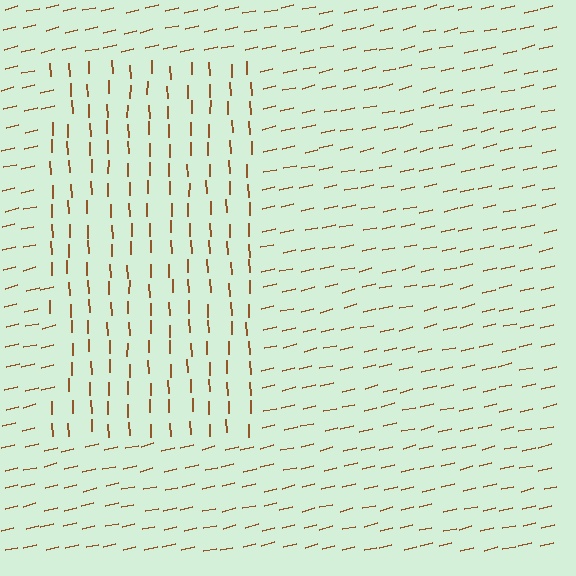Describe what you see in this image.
The image is filled with small brown line segments. A rectangle region in the image has lines oriented differently from the surrounding lines, creating a visible texture boundary.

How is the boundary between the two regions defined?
The boundary is defined purely by a change in line orientation (approximately 78 degrees difference). All lines are the same color and thickness.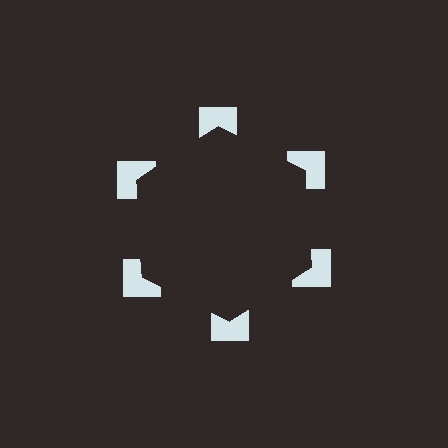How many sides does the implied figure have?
6 sides.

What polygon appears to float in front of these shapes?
An illusory hexagon — its edges are inferred from the aligned wedge cuts in the notched squares, not physically drawn.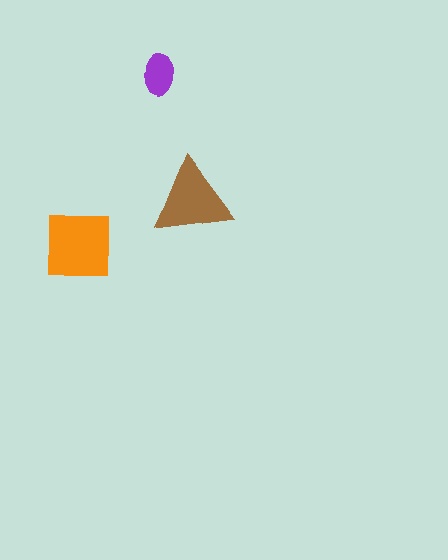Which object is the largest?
The orange square.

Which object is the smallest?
The purple ellipse.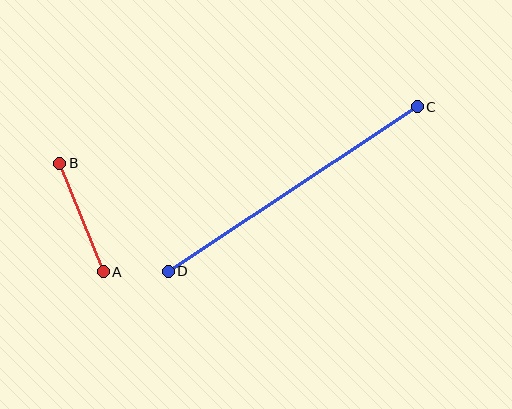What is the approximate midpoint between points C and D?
The midpoint is at approximately (293, 189) pixels.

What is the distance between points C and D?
The distance is approximately 298 pixels.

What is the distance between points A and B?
The distance is approximately 117 pixels.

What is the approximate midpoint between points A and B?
The midpoint is at approximately (81, 217) pixels.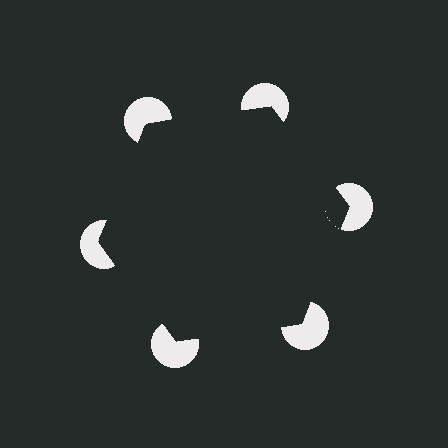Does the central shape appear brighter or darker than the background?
It typically appears slightly darker than the background, even though no actual brightness change is drawn.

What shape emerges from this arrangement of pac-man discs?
An illusory hexagon — its edges are inferred from the aligned wedge cuts in the pac-man discs, not physically drawn.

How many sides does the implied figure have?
6 sides.